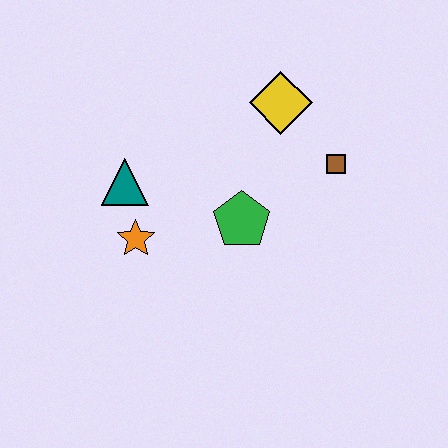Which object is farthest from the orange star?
The brown square is farthest from the orange star.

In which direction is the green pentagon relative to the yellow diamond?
The green pentagon is below the yellow diamond.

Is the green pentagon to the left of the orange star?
No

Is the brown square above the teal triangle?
Yes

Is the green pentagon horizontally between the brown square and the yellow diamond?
No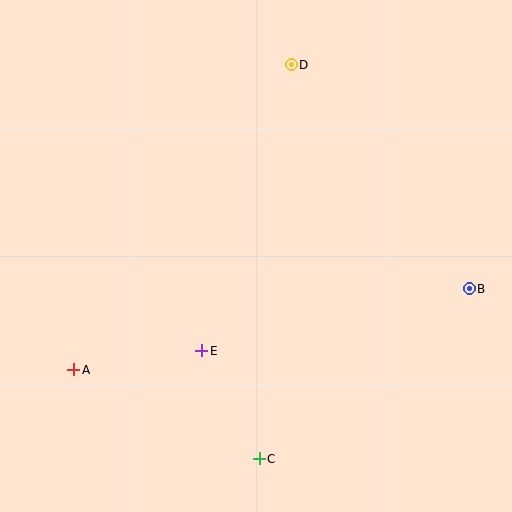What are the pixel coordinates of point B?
Point B is at (469, 289).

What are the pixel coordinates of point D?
Point D is at (291, 65).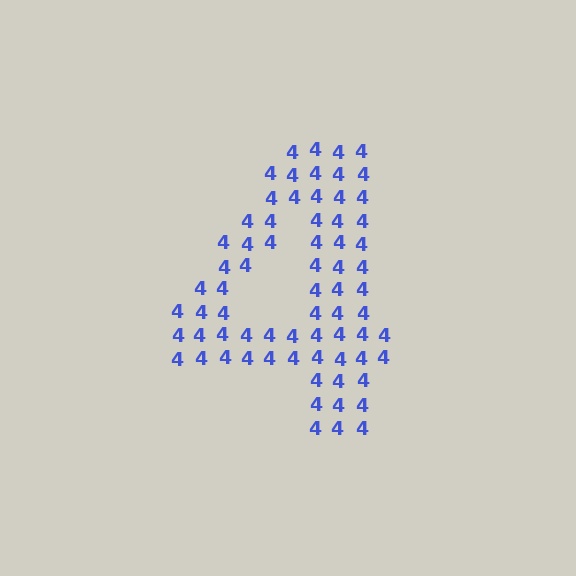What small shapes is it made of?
It is made of small digit 4's.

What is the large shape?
The large shape is the digit 4.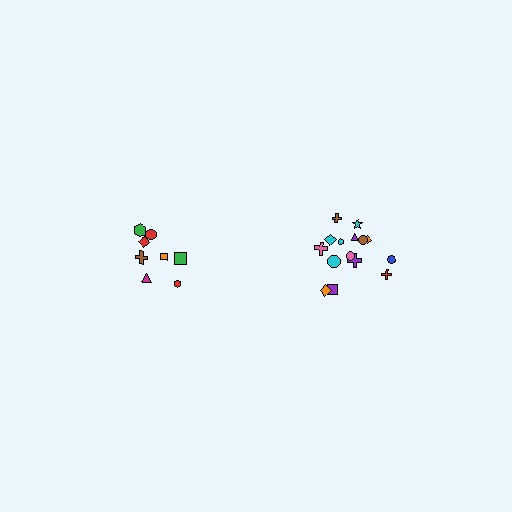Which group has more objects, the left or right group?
The right group.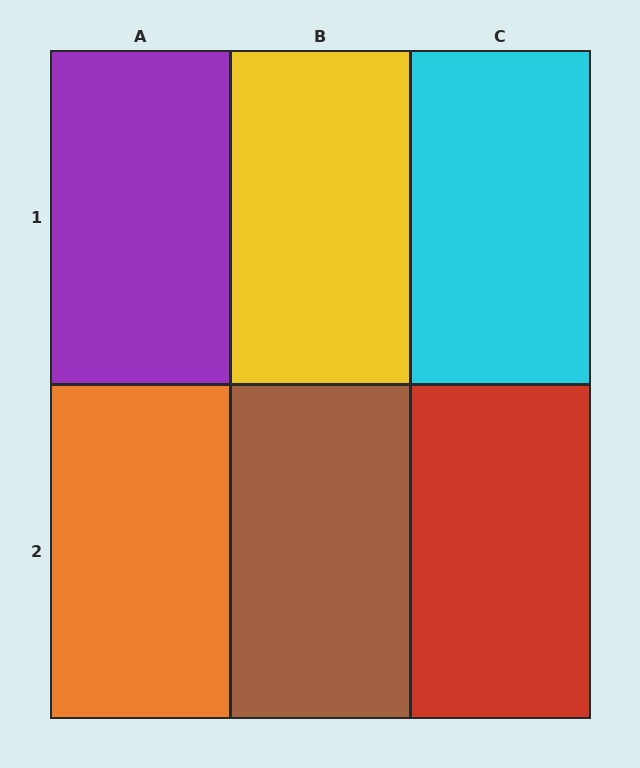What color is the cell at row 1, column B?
Yellow.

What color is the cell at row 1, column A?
Purple.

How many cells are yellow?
1 cell is yellow.